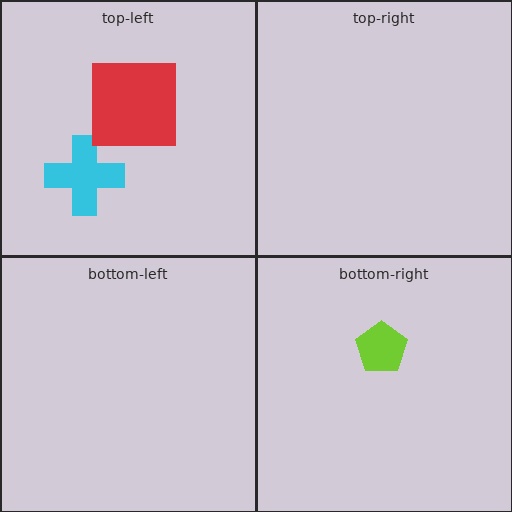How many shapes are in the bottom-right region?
1.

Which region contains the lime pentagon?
The bottom-right region.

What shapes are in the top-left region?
The cyan cross, the red square.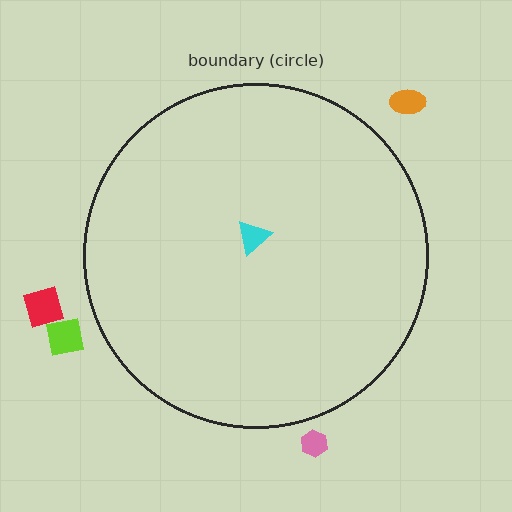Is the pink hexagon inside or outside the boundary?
Outside.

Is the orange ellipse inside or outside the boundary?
Outside.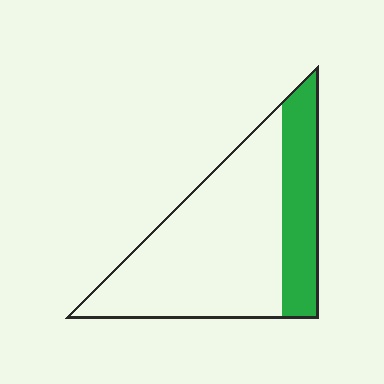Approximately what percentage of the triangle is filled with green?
Approximately 25%.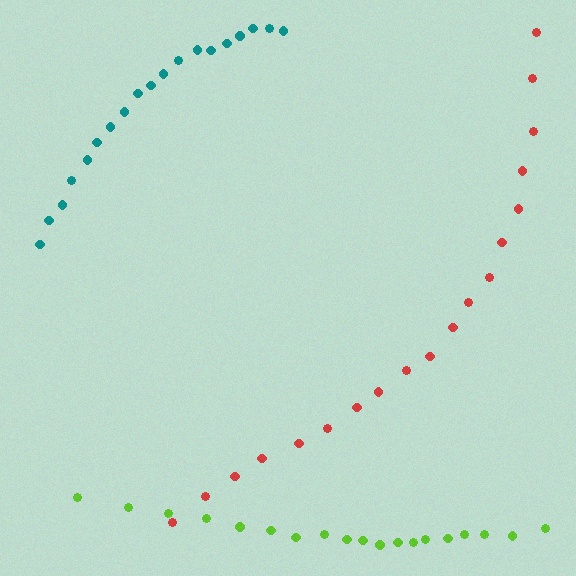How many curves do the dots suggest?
There are 3 distinct paths.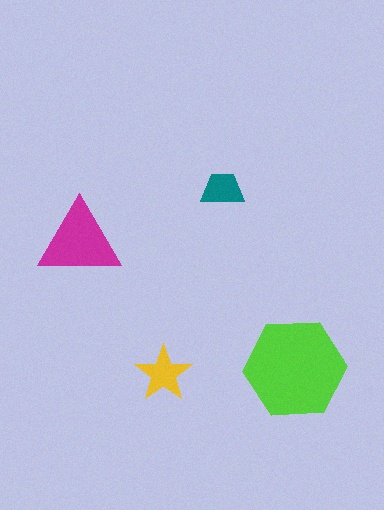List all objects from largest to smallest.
The lime hexagon, the magenta triangle, the yellow star, the teal trapezoid.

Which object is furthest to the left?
The magenta triangle is leftmost.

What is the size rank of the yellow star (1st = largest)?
3rd.